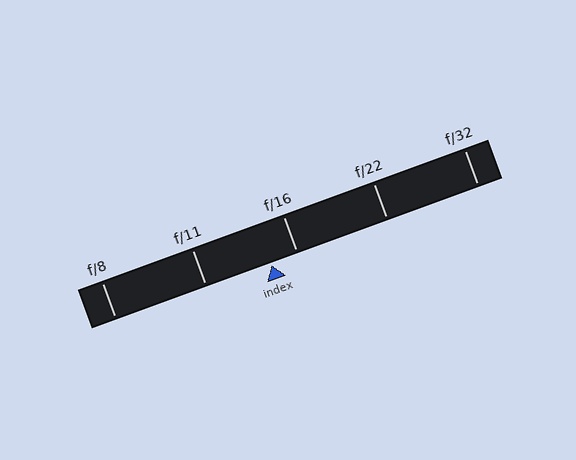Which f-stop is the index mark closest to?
The index mark is closest to f/16.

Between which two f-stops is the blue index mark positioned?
The index mark is between f/11 and f/16.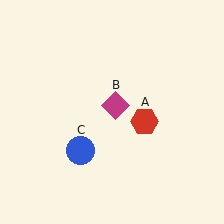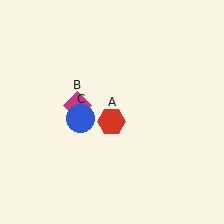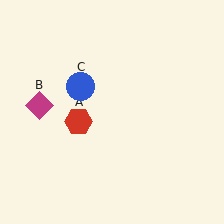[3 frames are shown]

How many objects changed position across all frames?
3 objects changed position: red hexagon (object A), magenta diamond (object B), blue circle (object C).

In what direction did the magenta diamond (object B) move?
The magenta diamond (object B) moved left.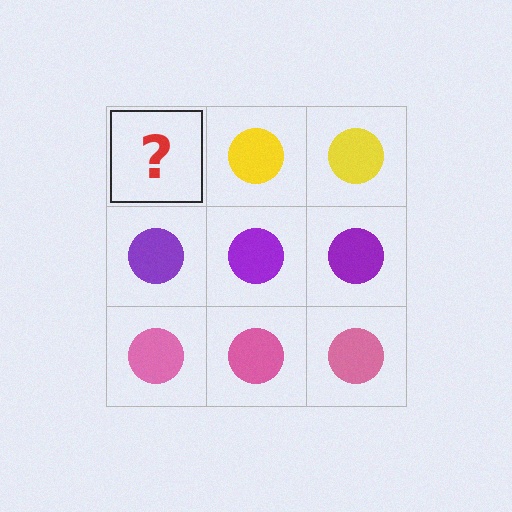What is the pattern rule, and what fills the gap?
The rule is that each row has a consistent color. The gap should be filled with a yellow circle.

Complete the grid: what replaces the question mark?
The question mark should be replaced with a yellow circle.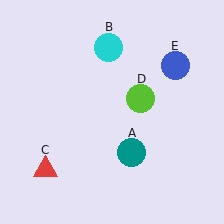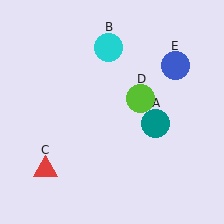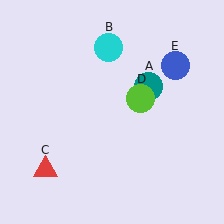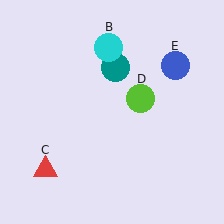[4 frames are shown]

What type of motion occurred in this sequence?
The teal circle (object A) rotated counterclockwise around the center of the scene.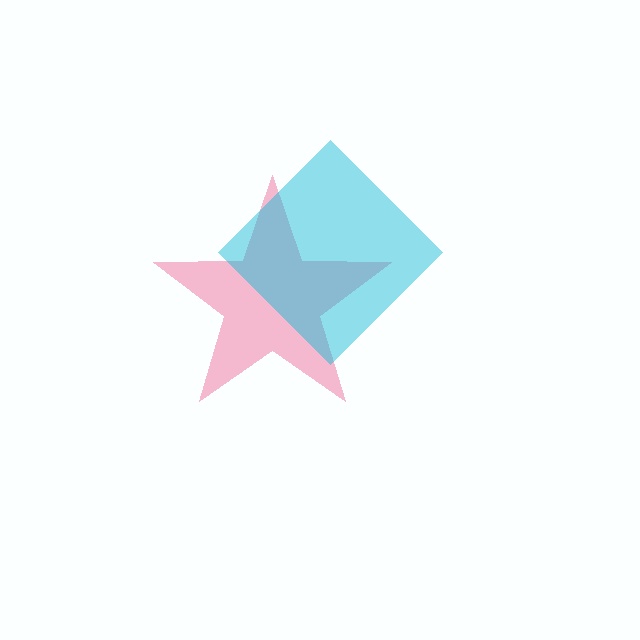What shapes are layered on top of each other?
The layered shapes are: a pink star, a cyan diamond.